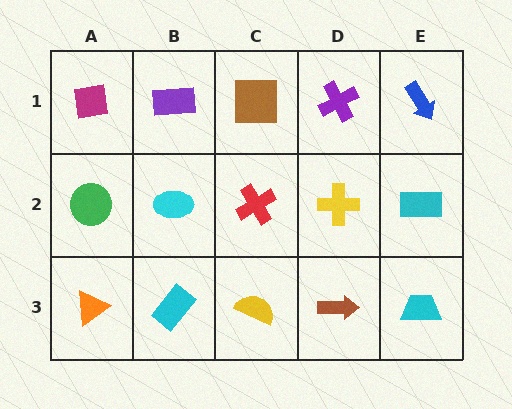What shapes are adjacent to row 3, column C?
A red cross (row 2, column C), a cyan rectangle (row 3, column B), a brown arrow (row 3, column D).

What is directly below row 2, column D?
A brown arrow.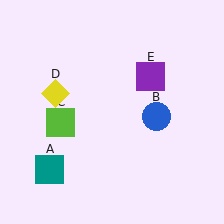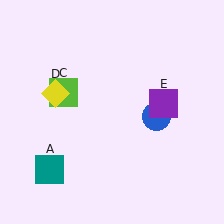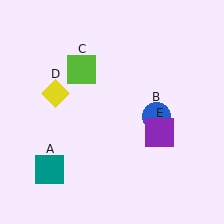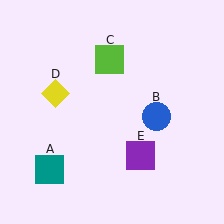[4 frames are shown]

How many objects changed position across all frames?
2 objects changed position: lime square (object C), purple square (object E).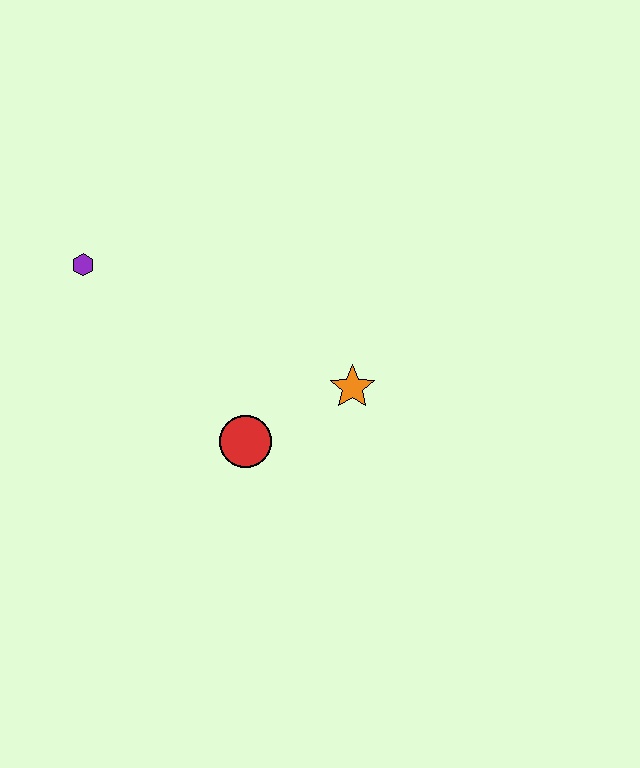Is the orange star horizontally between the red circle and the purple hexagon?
No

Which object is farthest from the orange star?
The purple hexagon is farthest from the orange star.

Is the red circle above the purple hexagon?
No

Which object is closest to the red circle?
The orange star is closest to the red circle.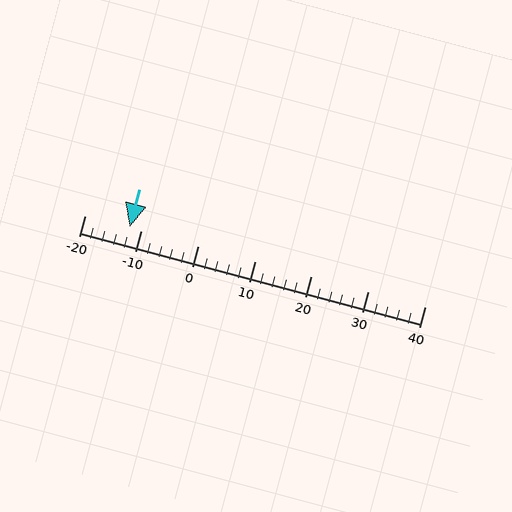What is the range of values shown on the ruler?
The ruler shows values from -20 to 40.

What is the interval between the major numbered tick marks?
The major tick marks are spaced 10 units apart.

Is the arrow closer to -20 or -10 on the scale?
The arrow is closer to -10.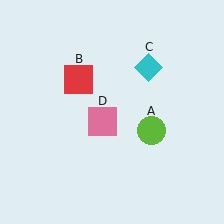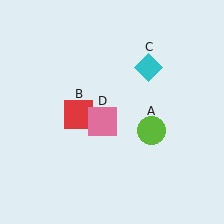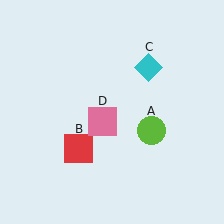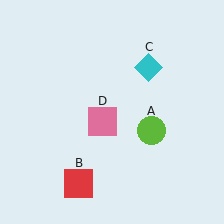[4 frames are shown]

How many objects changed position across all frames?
1 object changed position: red square (object B).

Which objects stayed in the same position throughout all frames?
Lime circle (object A) and cyan diamond (object C) and pink square (object D) remained stationary.